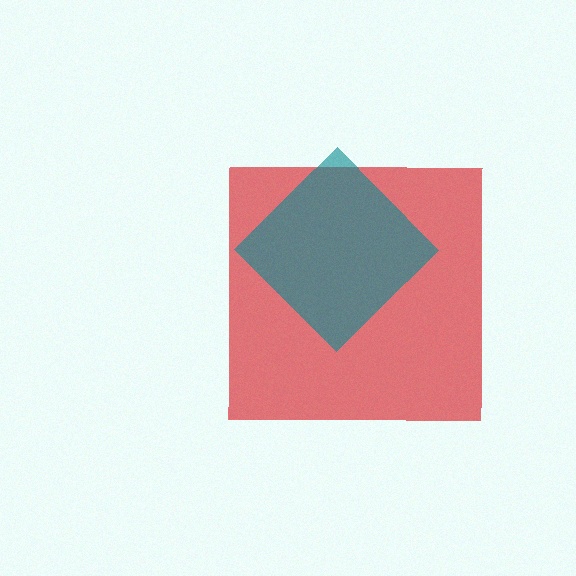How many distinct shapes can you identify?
There are 2 distinct shapes: a red square, a teal diamond.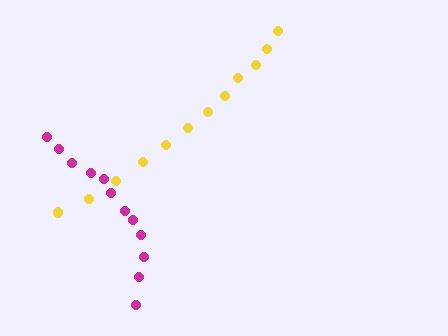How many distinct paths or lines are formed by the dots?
There are 2 distinct paths.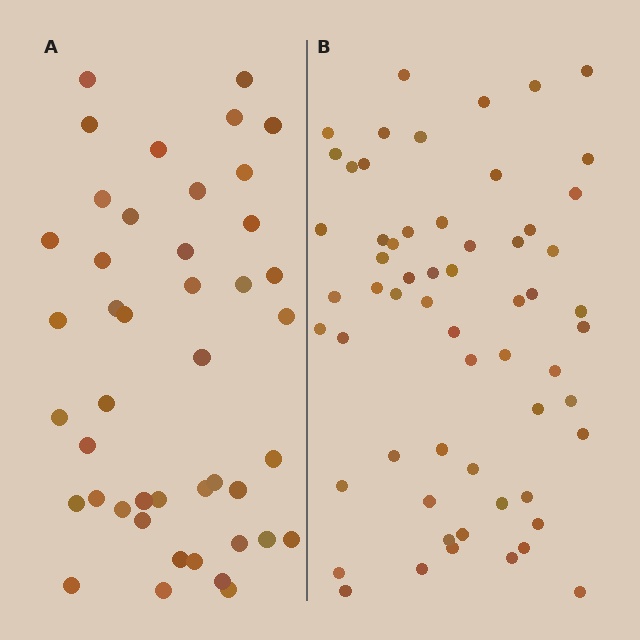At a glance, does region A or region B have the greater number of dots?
Region B (the right region) has more dots.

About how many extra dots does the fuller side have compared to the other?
Region B has approximately 15 more dots than region A.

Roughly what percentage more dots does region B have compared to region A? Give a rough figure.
About 35% more.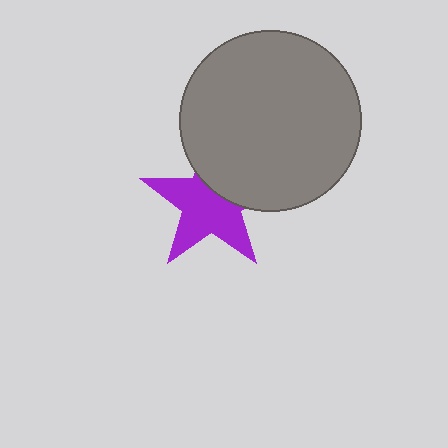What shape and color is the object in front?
The object in front is a gray circle.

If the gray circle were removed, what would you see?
You would see the complete purple star.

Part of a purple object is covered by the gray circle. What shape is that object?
It is a star.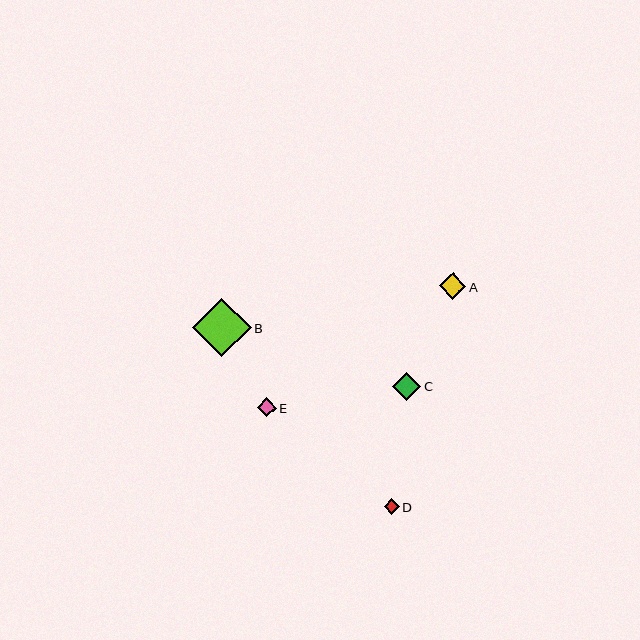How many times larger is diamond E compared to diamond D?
Diamond E is approximately 1.2 times the size of diamond D.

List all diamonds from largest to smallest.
From largest to smallest: B, C, A, E, D.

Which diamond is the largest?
Diamond B is the largest with a size of approximately 59 pixels.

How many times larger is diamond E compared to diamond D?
Diamond E is approximately 1.2 times the size of diamond D.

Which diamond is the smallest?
Diamond D is the smallest with a size of approximately 15 pixels.